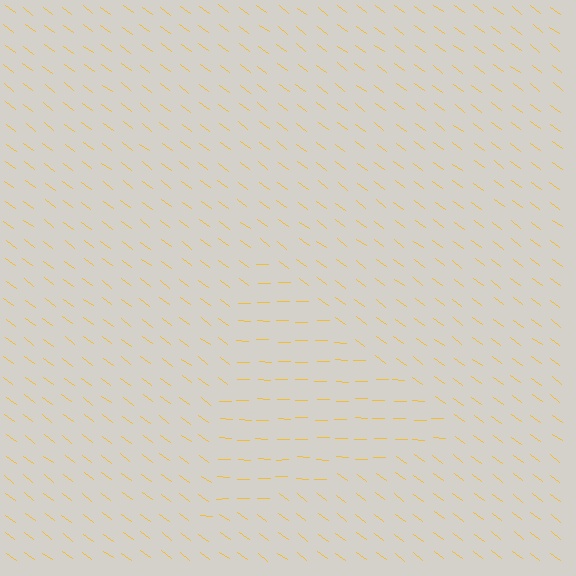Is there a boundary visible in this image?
Yes, there is a texture boundary formed by a change in line orientation.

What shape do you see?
I see a triangle.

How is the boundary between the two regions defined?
The boundary is defined purely by a change in line orientation (approximately 35 degrees difference). All lines are the same color and thickness.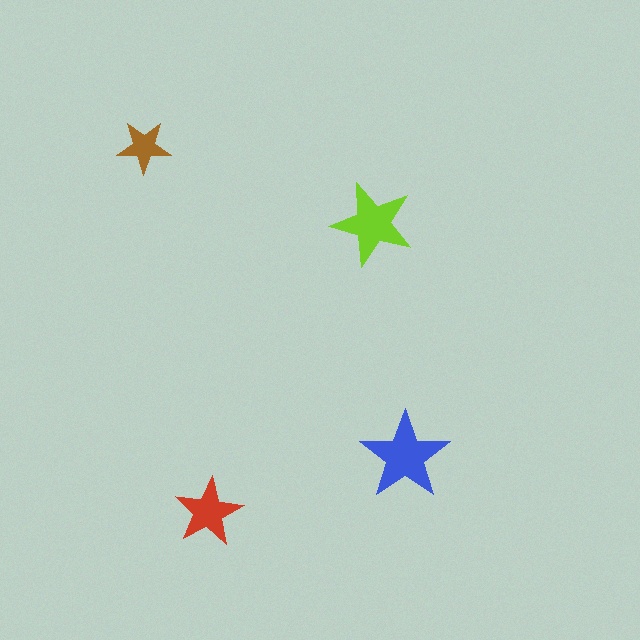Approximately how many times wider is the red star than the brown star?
About 1.5 times wider.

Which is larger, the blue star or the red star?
The blue one.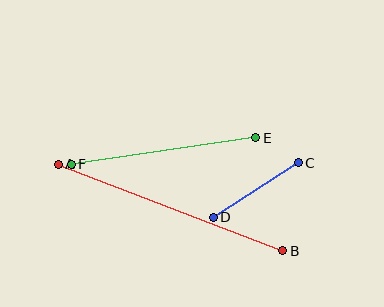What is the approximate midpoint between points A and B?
The midpoint is at approximately (171, 207) pixels.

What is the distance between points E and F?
The distance is approximately 186 pixels.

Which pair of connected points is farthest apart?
Points A and B are farthest apart.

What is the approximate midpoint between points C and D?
The midpoint is at approximately (256, 190) pixels.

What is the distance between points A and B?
The distance is approximately 241 pixels.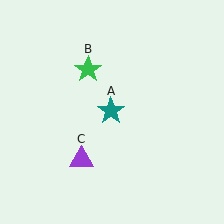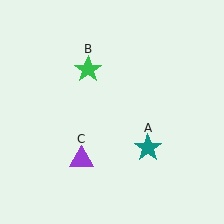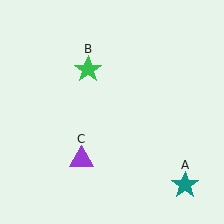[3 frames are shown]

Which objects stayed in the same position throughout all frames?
Green star (object B) and purple triangle (object C) remained stationary.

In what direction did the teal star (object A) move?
The teal star (object A) moved down and to the right.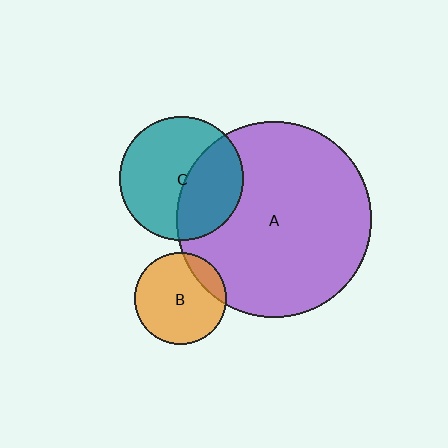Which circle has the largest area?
Circle A (purple).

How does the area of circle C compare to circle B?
Approximately 1.8 times.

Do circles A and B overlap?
Yes.